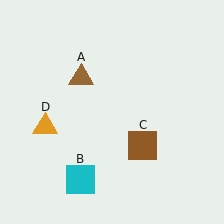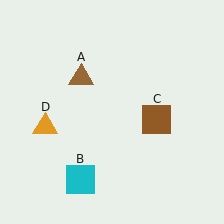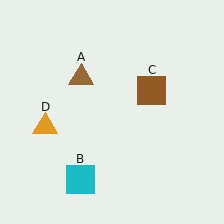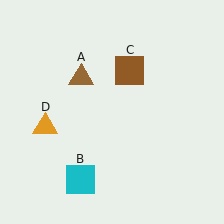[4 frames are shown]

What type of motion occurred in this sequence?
The brown square (object C) rotated counterclockwise around the center of the scene.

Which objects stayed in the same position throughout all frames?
Brown triangle (object A) and cyan square (object B) and orange triangle (object D) remained stationary.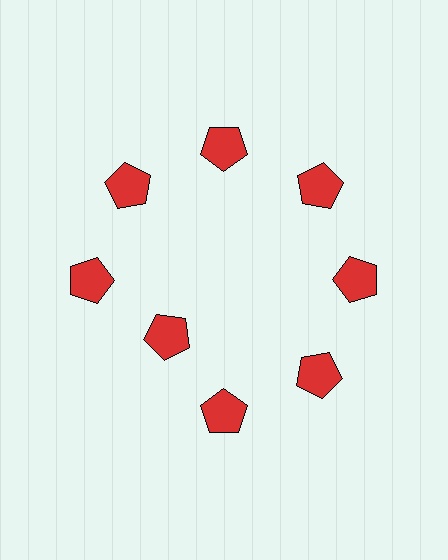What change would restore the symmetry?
The symmetry would be restored by moving it outward, back onto the ring so that all 8 pentagons sit at equal angles and equal distance from the center.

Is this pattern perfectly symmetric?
No. The 8 red pentagons are arranged in a ring, but one element near the 8 o'clock position is pulled inward toward the center, breaking the 8-fold rotational symmetry.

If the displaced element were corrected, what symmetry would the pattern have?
It would have 8-fold rotational symmetry — the pattern would map onto itself every 45 degrees.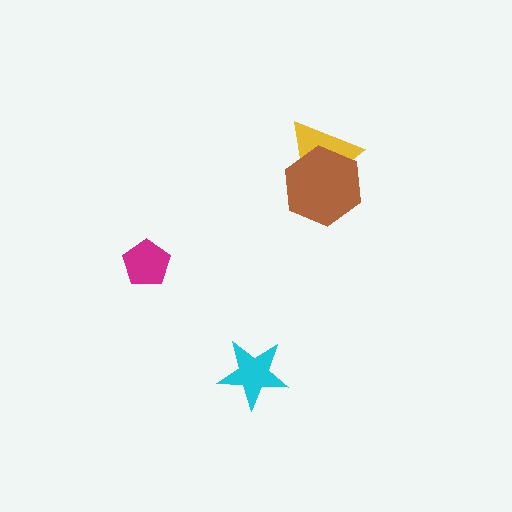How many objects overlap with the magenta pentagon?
0 objects overlap with the magenta pentagon.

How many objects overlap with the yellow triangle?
1 object overlaps with the yellow triangle.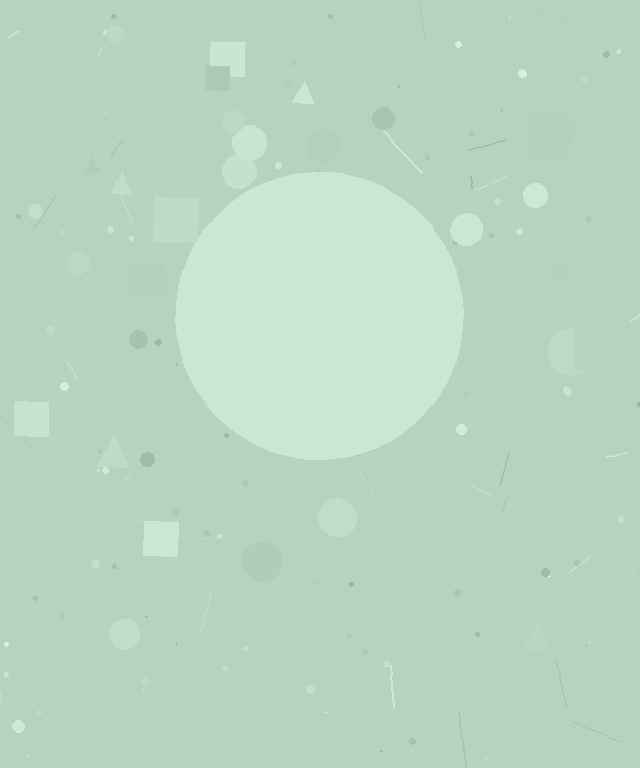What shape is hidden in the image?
A circle is hidden in the image.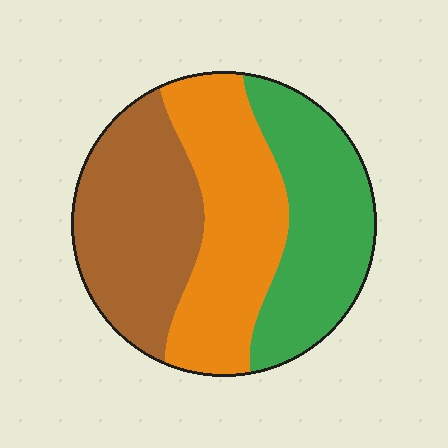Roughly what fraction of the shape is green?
Green covers about 30% of the shape.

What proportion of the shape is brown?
Brown takes up between a quarter and a half of the shape.